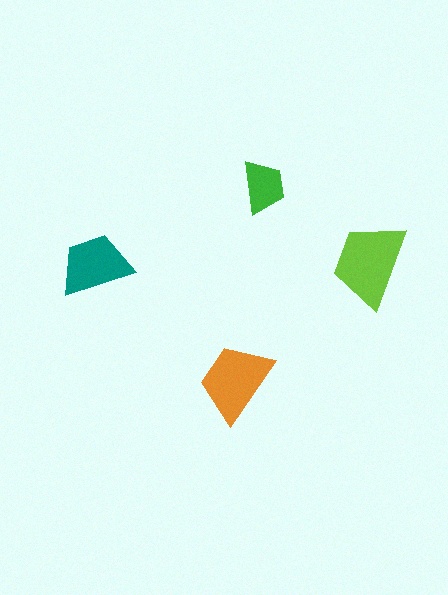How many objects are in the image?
There are 4 objects in the image.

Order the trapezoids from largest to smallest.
the lime one, the orange one, the teal one, the green one.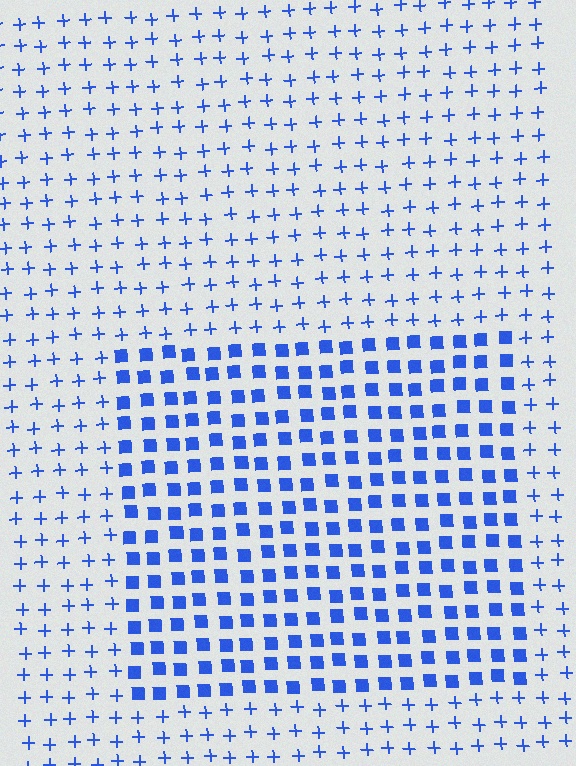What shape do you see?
I see a rectangle.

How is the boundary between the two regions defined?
The boundary is defined by a change in element shape: squares inside vs. plus signs outside. All elements share the same color and spacing.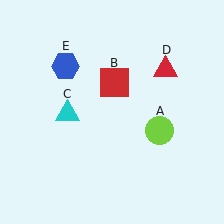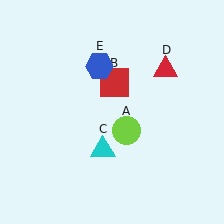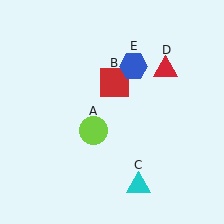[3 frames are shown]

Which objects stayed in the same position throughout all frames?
Red square (object B) and red triangle (object D) remained stationary.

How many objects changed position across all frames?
3 objects changed position: lime circle (object A), cyan triangle (object C), blue hexagon (object E).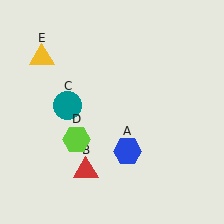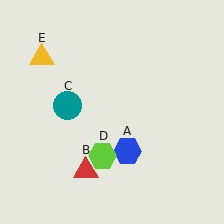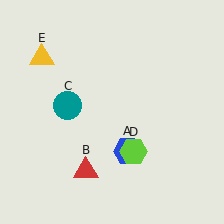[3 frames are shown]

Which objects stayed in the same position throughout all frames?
Blue hexagon (object A) and red triangle (object B) and teal circle (object C) and yellow triangle (object E) remained stationary.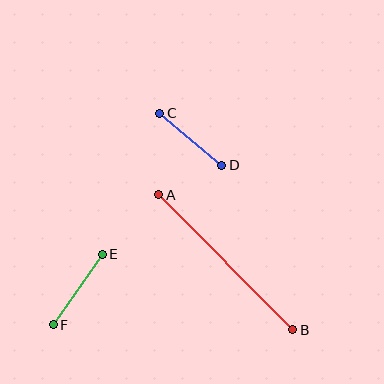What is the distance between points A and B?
The distance is approximately 190 pixels.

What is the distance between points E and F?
The distance is approximately 86 pixels.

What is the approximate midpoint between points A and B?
The midpoint is at approximately (226, 262) pixels.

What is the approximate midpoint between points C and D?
The midpoint is at approximately (191, 139) pixels.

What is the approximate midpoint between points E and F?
The midpoint is at approximately (78, 289) pixels.